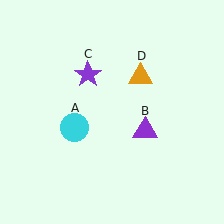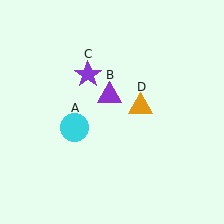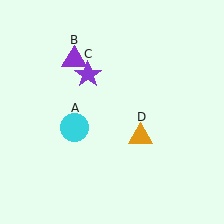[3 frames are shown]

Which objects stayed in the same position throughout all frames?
Cyan circle (object A) and purple star (object C) remained stationary.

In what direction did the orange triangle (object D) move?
The orange triangle (object D) moved down.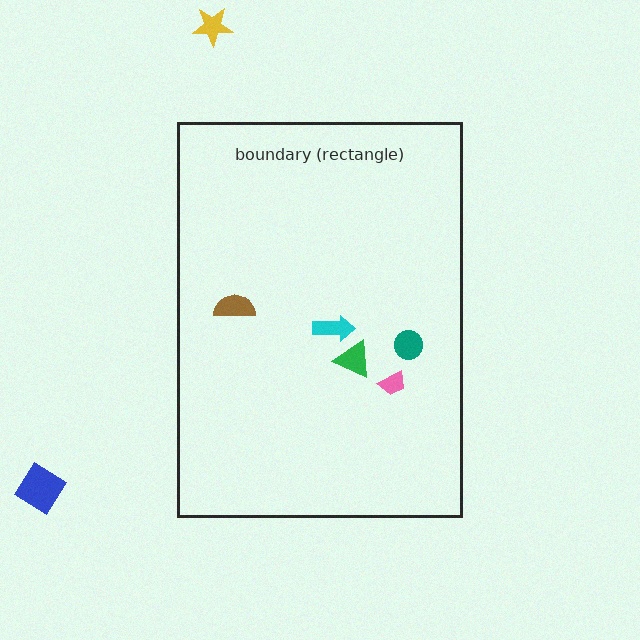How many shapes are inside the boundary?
5 inside, 2 outside.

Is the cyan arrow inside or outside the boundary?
Inside.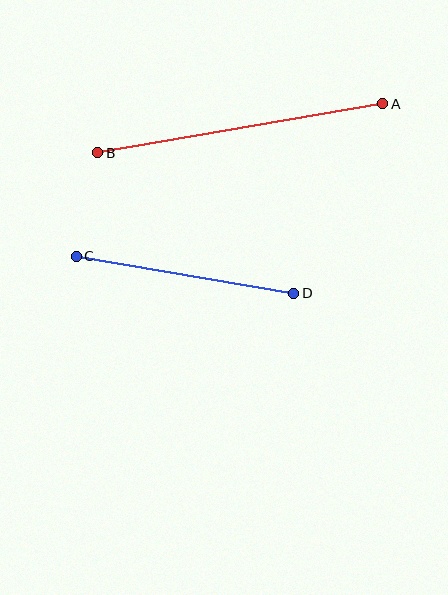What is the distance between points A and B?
The distance is approximately 289 pixels.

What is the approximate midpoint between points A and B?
The midpoint is at approximately (240, 128) pixels.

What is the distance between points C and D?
The distance is approximately 221 pixels.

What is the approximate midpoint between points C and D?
The midpoint is at approximately (185, 275) pixels.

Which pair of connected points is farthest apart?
Points A and B are farthest apart.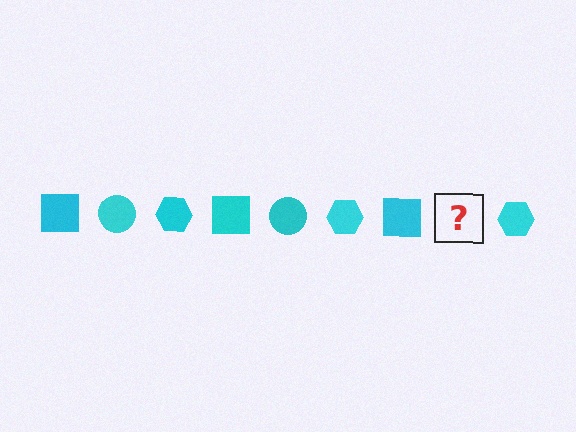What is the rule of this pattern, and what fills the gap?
The rule is that the pattern cycles through square, circle, hexagon shapes in cyan. The gap should be filled with a cyan circle.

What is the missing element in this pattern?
The missing element is a cyan circle.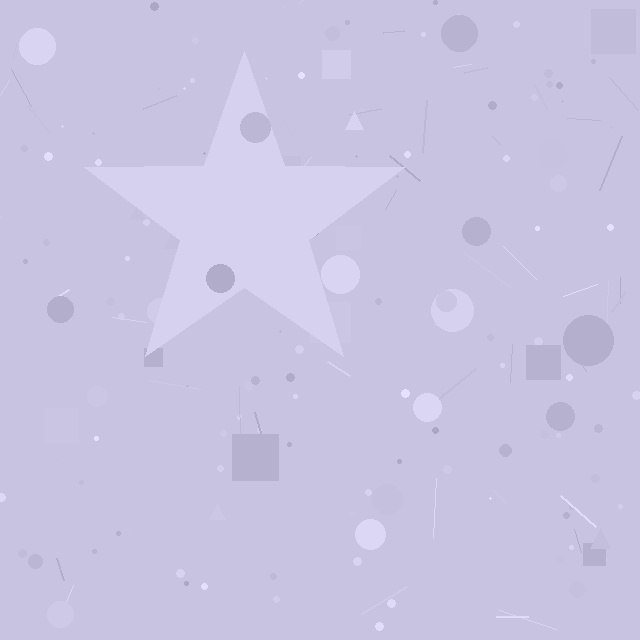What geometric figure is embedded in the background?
A star is embedded in the background.